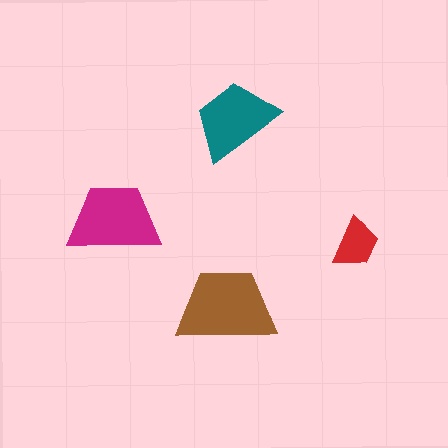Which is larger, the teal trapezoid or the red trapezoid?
The teal one.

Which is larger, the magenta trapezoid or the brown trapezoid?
The brown one.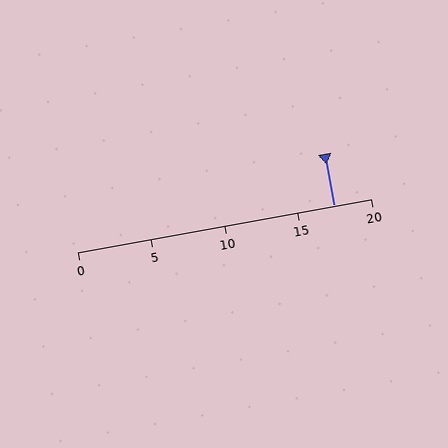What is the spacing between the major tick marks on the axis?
The major ticks are spaced 5 apart.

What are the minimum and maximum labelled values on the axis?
The axis runs from 0 to 20.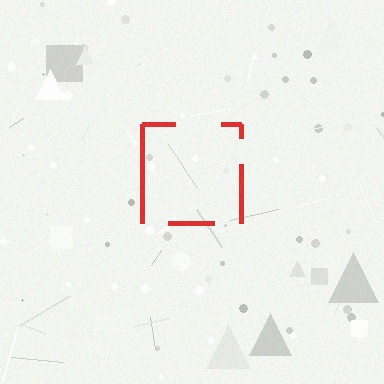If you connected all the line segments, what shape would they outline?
They would outline a square.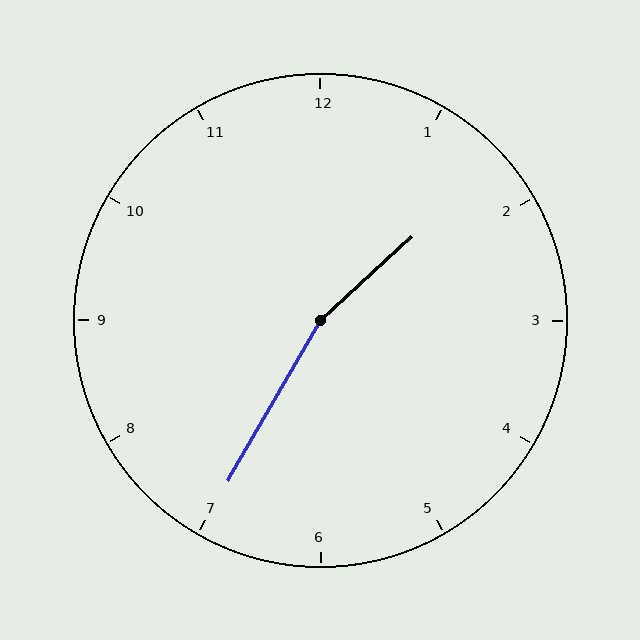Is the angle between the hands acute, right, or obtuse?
It is obtuse.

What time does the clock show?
1:35.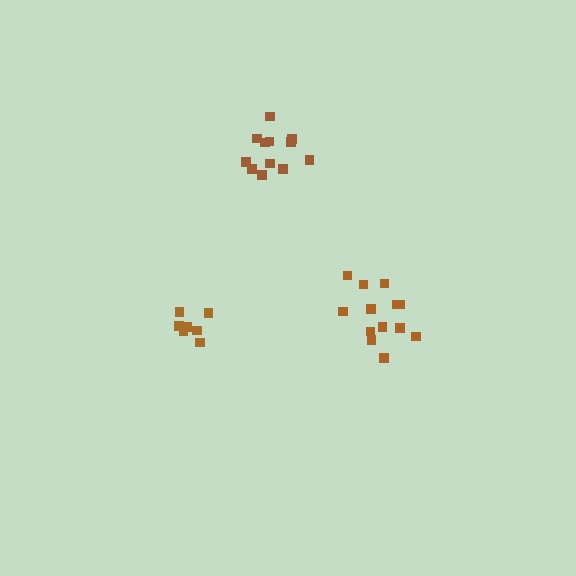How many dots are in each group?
Group 1: 7 dots, Group 2: 12 dots, Group 3: 13 dots (32 total).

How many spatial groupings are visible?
There are 3 spatial groupings.